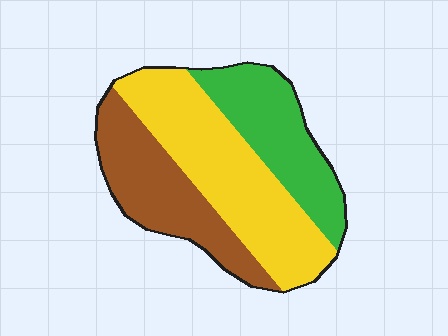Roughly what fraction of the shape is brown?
Brown covers roughly 30% of the shape.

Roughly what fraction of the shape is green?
Green covers 27% of the shape.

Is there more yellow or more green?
Yellow.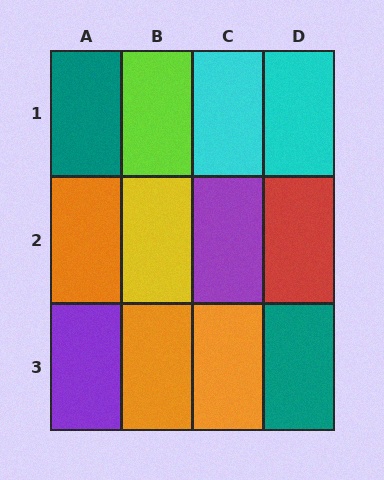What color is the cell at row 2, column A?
Orange.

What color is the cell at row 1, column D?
Cyan.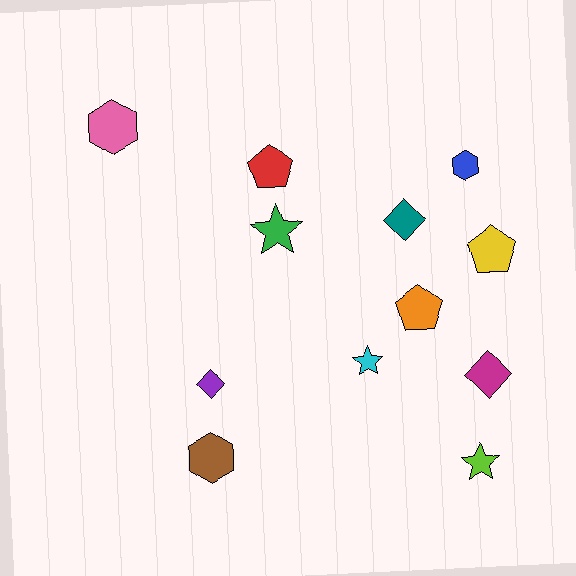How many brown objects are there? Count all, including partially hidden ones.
There is 1 brown object.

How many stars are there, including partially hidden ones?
There are 3 stars.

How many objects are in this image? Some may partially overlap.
There are 12 objects.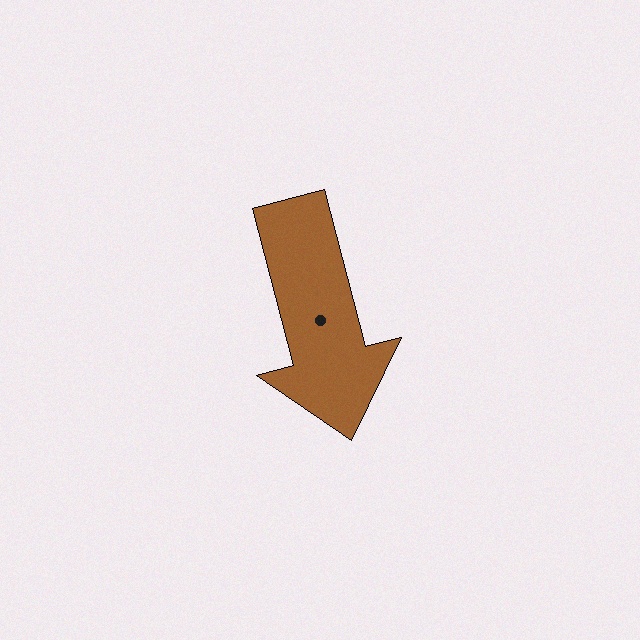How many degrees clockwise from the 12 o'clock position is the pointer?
Approximately 165 degrees.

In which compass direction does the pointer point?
South.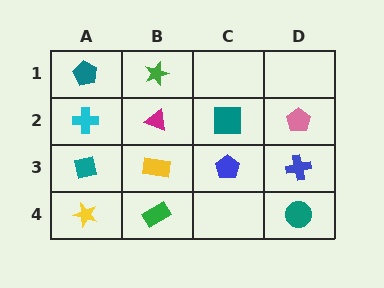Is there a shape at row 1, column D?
No, that cell is empty.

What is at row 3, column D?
A blue cross.